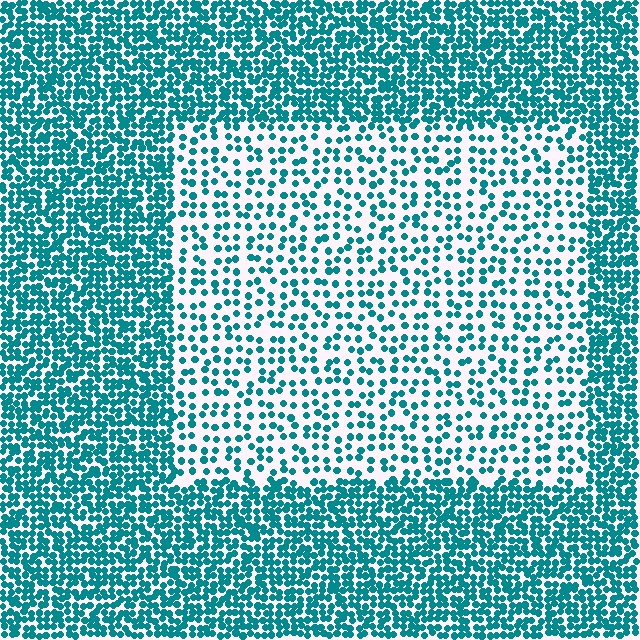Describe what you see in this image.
The image contains small teal elements arranged at two different densities. A rectangle-shaped region is visible where the elements are less densely packed than the surrounding area.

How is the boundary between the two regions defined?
The boundary is defined by a change in element density (approximately 2.3x ratio). All elements are the same color, size, and shape.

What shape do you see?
I see a rectangle.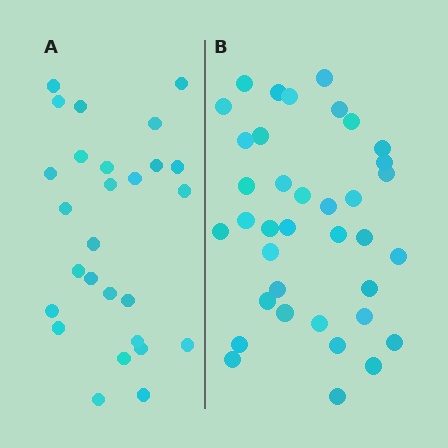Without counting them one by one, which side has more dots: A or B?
Region B (the right region) has more dots.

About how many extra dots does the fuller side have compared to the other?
Region B has roughly 10 or so more dots than region A.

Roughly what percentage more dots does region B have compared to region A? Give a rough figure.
About 35% more.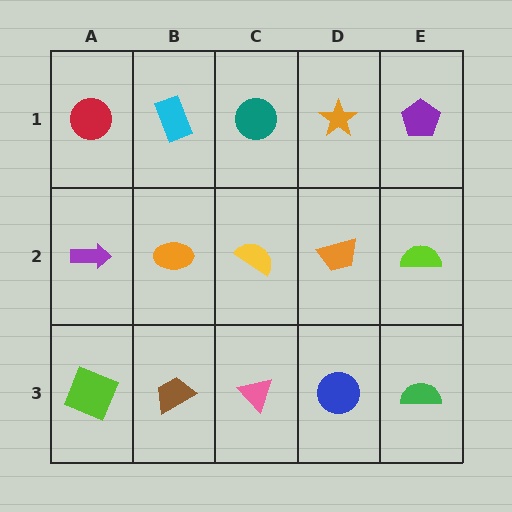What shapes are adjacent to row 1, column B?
An orange ellipse (row 2, column B), a red circle (row 1, column A), a teal circle (row 1, column C).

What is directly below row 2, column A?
A lime square.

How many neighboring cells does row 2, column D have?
4.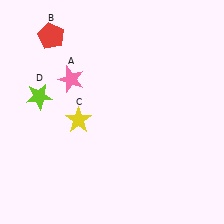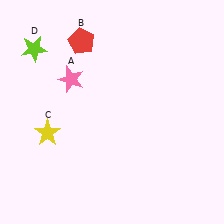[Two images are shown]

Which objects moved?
The objects that moved are: the red pentagon (B), the yellow star (C), the lime star (D).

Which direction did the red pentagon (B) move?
The red pentagon (B) moved right.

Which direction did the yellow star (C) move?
The yellow star (C) moved left.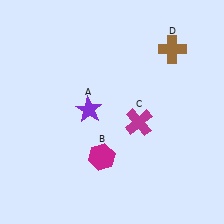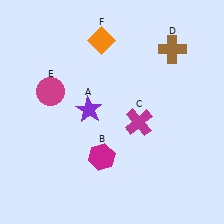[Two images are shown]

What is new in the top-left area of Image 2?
A magenta circle (E) was added in the top-left area of Image 2.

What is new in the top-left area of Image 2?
An orange diamond (F) was added in the top-left area of Image 2.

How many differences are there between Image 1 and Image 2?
There are 2 differences between the two images.